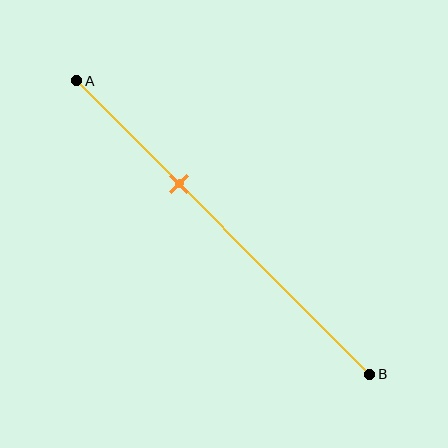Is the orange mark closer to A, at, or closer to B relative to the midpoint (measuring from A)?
The orange mark is closer to point A than the midpoint of segment AB.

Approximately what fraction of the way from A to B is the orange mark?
The orange mark is approximately 35% of the way from A to B.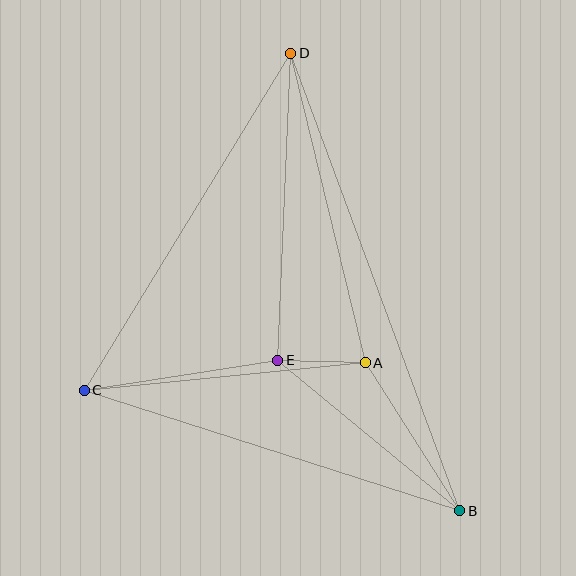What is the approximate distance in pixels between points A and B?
The distance between A and B is approximately 175 pixels.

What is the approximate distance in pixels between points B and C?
The distance between B and C is approximately 395 pixels.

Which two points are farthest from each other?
Points B and D are farthest from each other.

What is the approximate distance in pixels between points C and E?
The distance between C and E is approximately 196 pixels.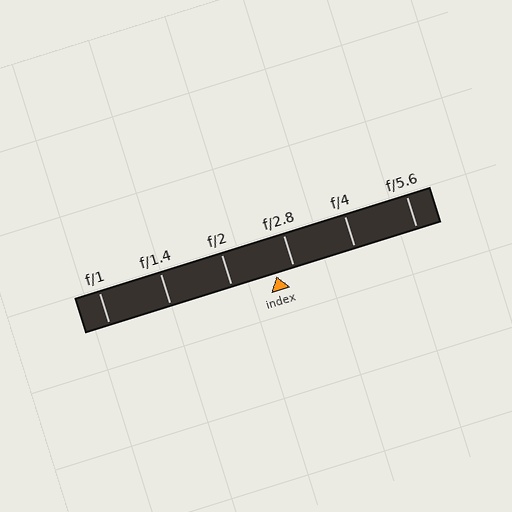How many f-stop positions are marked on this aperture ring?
There are 6 f-stop positions marked.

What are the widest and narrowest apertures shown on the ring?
The widest aperture shown is f/1 and the narrowest is f/5.6.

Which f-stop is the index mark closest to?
The index mark is closest to f/2.8.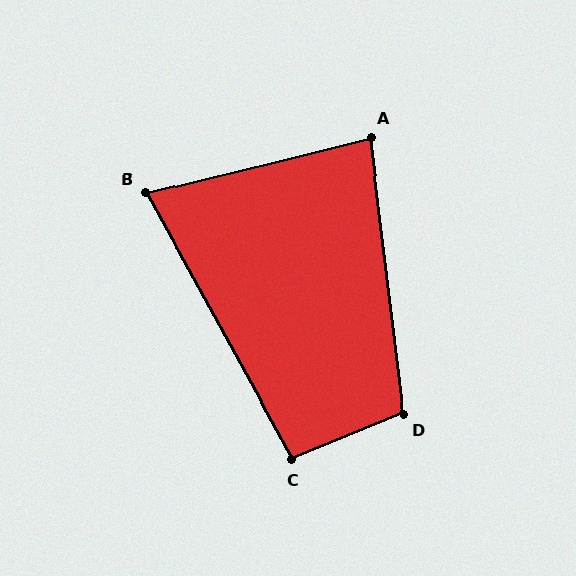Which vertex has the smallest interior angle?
B, at approximately 75 degrees.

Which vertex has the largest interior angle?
D, at approximately 105 degrees.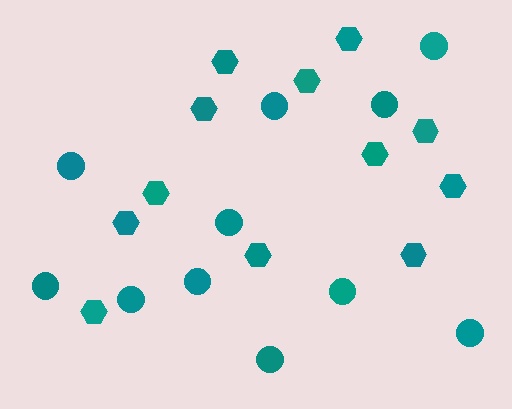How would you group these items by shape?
There are 2 groups: one group of circles (11) and one group of hexagons (12).